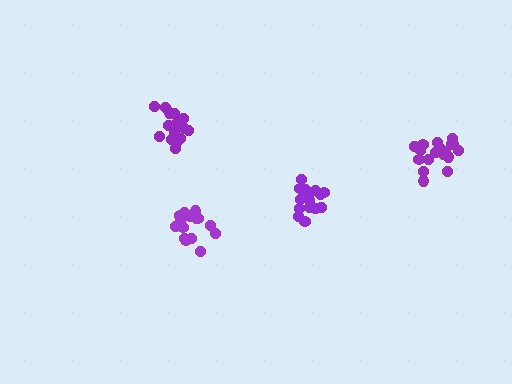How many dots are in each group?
Group 1: 17 dots, Group 2: 18 dots, Group 3: 19 dots, Group 4: 15 dots (69 total).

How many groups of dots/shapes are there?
There are 4 groups.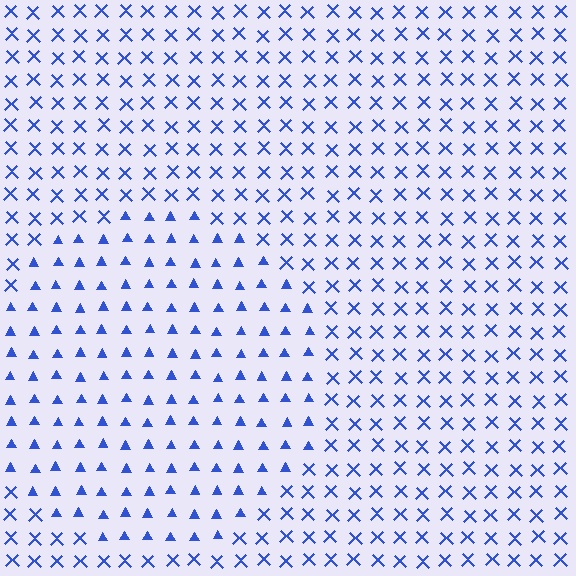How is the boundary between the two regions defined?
The boundary is defined by a change in element shape: triangles inside vs. X marks outside. All elements share the same color and spacing.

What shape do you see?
I see a circle.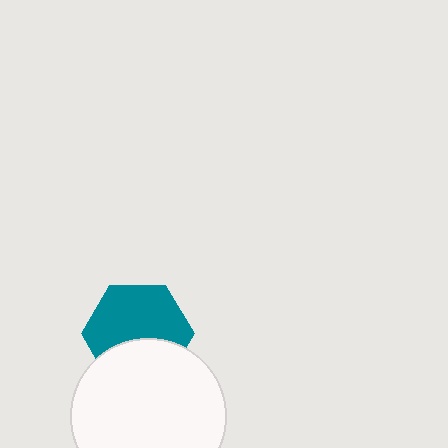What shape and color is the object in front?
The object in front is a white circle.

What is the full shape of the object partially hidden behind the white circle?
The partially hidden object is a teal hexagon.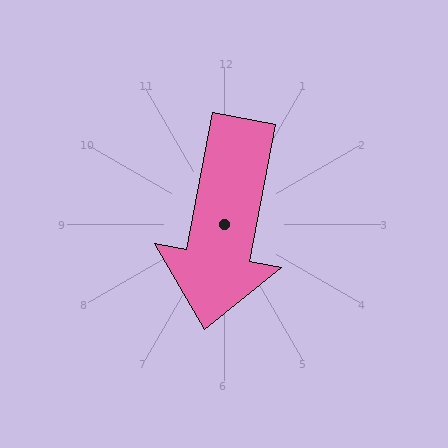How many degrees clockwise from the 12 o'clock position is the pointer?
Approximately 191 degrees.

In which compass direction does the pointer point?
South.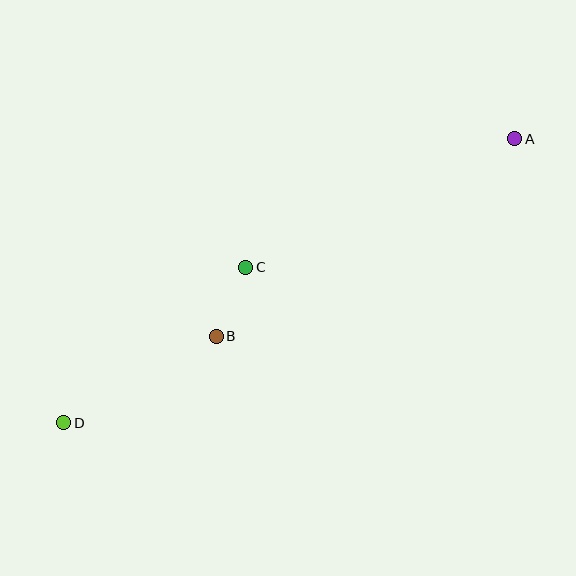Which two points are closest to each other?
Points B and C are closest to each other.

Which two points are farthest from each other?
Points A and D are farthest from each other.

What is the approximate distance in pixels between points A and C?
The distance between A and C is approximately 298 pixels.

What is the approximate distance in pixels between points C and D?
The distance between C and D is approximately 239 pixels.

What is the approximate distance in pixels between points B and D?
The distance between B and D is approximately 175 pixels.